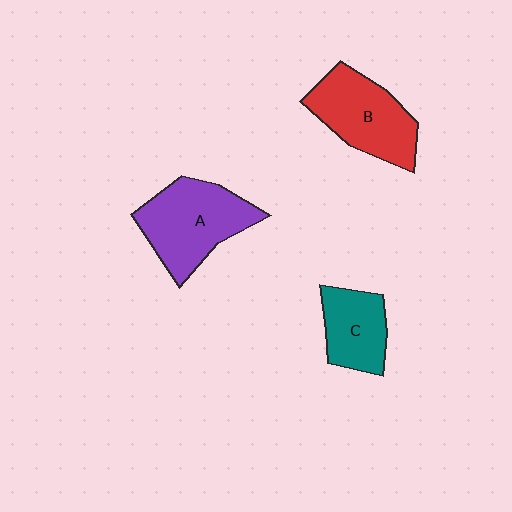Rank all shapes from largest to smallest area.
From largest to smallest: A (purple), B (red), C (teal).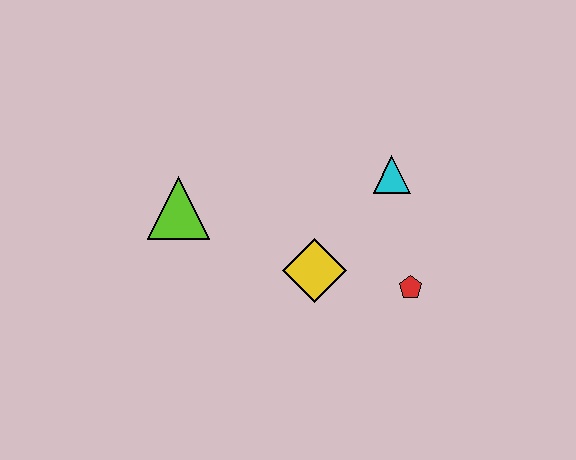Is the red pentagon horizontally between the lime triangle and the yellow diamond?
No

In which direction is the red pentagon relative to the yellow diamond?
The red pentagon is to the right of the yellow diamond.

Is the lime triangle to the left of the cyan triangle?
Yes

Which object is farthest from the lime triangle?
The red pentagon is farthest from the lime triangle.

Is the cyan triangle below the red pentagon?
No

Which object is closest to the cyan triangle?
The red pentagon is closest to the cyan triangle.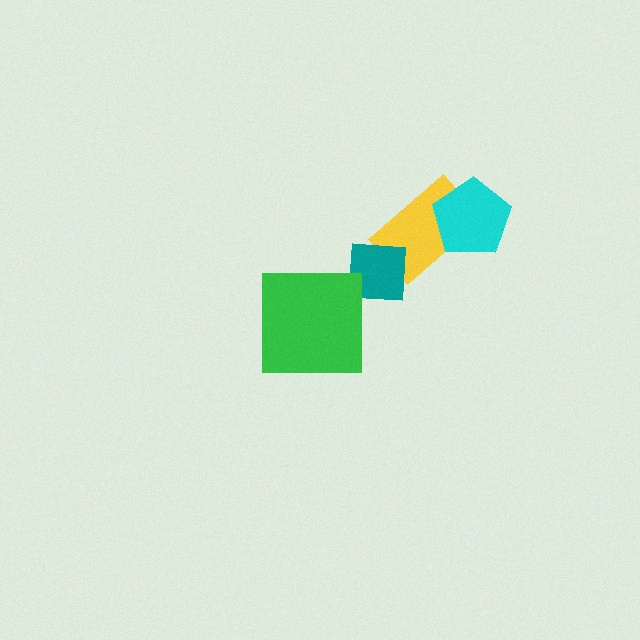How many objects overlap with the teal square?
1 object overlaps with the teal square.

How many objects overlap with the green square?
0 objects overlap with the green square.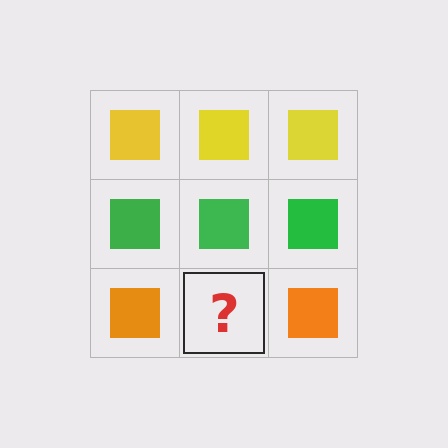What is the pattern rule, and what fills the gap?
The rule is that each row has a consistent color. The gap should be filled with an orange square.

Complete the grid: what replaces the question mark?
The question mark should be replaced with an orange square.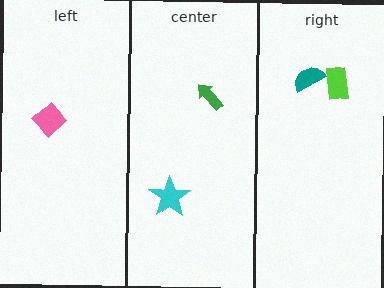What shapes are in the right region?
The lime rectangle, the teal semicircle.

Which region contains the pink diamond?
The left region.